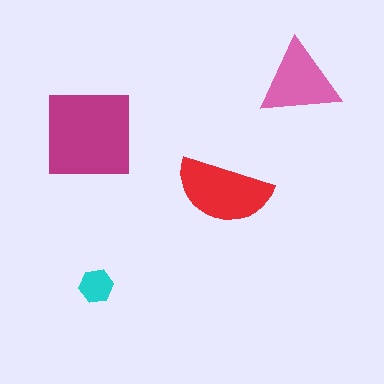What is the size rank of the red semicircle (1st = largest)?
2nd.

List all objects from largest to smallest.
The magenta square, the red semicircle, the pink triangle, the cyan hexagon.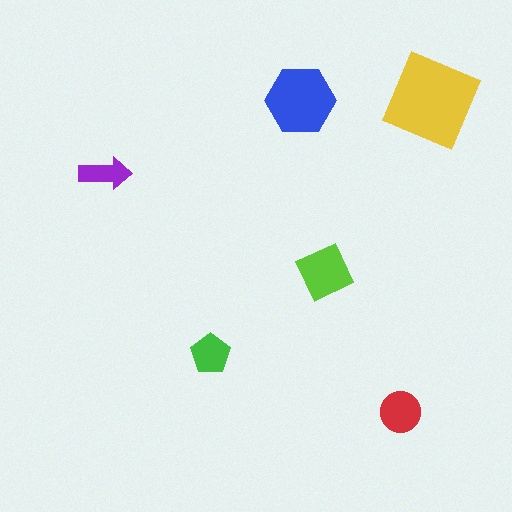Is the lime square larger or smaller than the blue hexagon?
Smaller.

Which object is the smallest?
The purple arrow.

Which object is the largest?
The yellow diamond.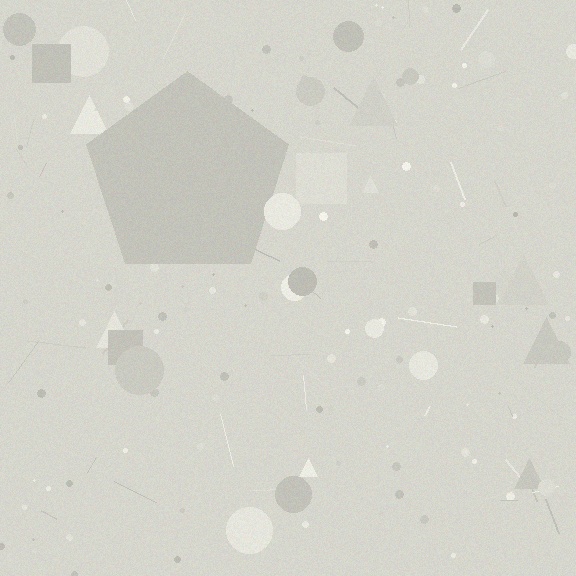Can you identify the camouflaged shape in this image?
The camouflaged shape is a pentagon.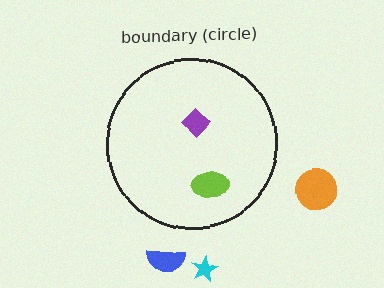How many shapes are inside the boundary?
2 inside, 3 outside.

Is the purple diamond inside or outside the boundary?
Inside.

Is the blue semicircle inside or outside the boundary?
Outside.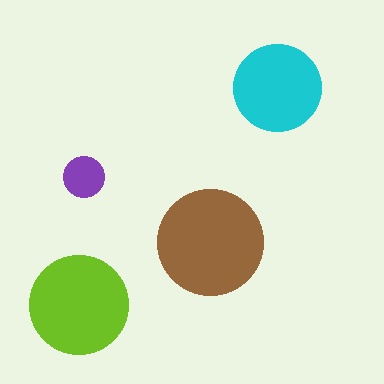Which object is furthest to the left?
The lime circle is leftmost.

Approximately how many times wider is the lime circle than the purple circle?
About 2.5 times wider.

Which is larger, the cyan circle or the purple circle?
The cyan one.